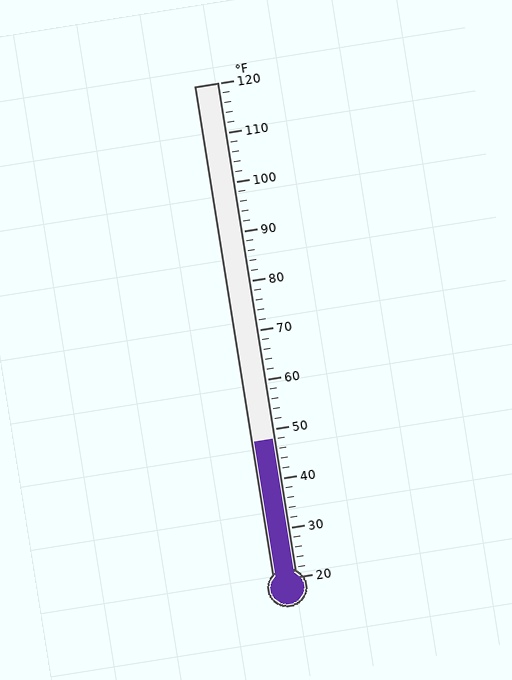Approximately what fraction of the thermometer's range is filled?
The thermometer is filled to approximately 30% of its range.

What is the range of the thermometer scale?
The thermometer scale ranges from 20°F to 120°F.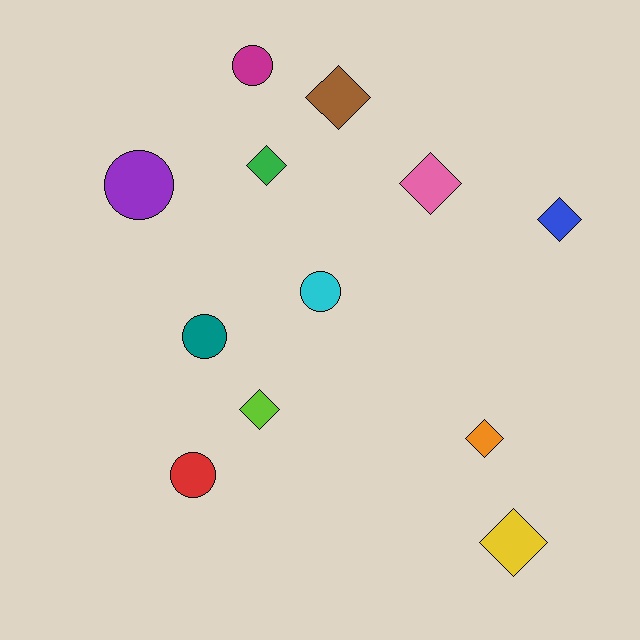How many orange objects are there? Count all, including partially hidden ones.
There is 1 orange object.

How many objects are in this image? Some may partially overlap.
There are 12 objects.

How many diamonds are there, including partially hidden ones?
There are 7 diamonds.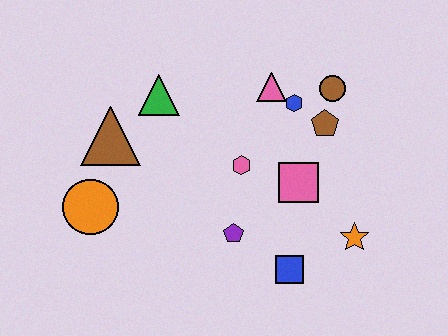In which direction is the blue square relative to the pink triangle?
The blue square is below the pink triangle.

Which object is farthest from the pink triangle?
The orange circle is farthest from the pink triangle.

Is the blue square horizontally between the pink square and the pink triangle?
Yes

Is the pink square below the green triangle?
Yes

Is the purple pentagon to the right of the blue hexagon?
No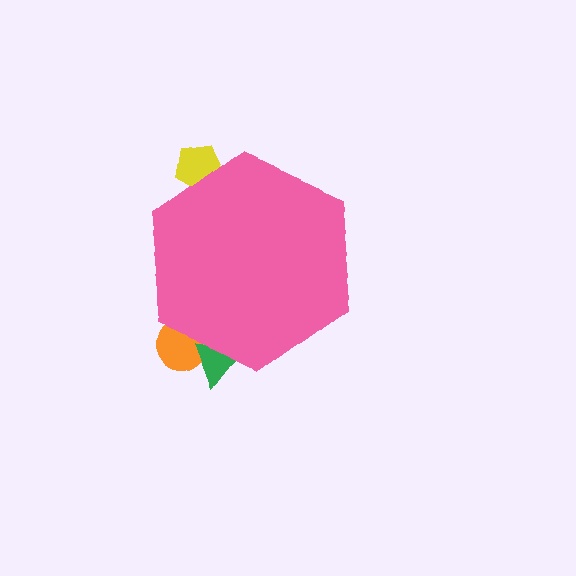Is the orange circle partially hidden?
Yes, the orange circle is partially hidden behind the pink hexagon.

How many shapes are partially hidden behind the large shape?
3 shapes are partially hidden.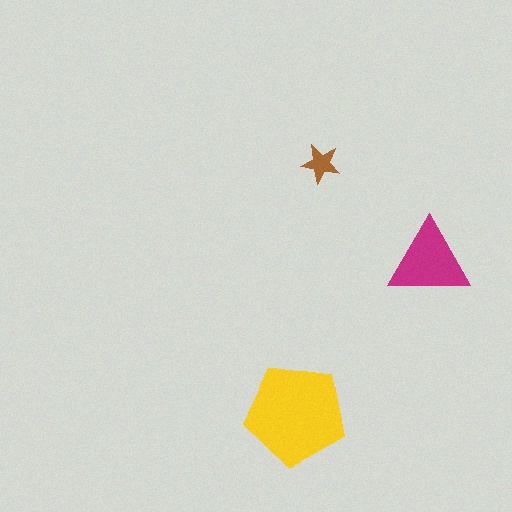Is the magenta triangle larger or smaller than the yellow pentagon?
Smaller.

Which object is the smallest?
The brown star.